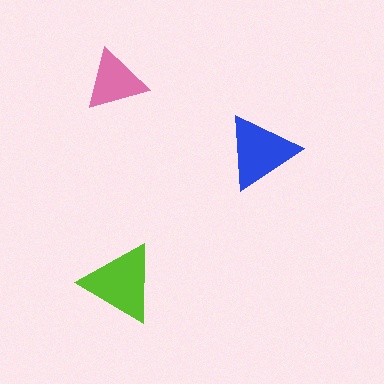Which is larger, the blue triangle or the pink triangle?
The blue one.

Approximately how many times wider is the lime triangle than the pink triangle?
About 1.5 times wider.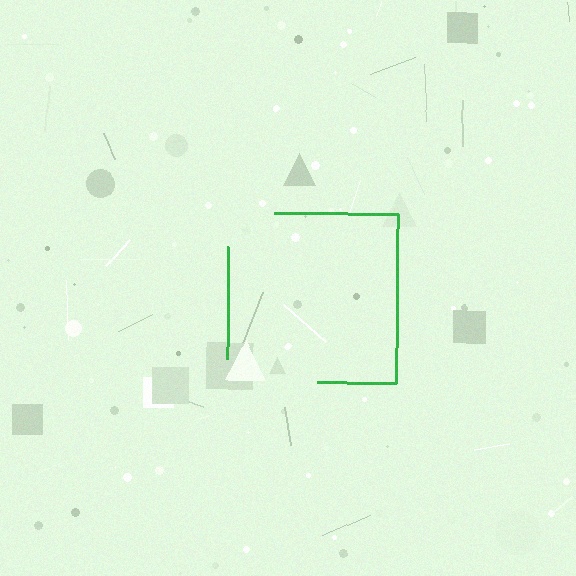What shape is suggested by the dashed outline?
The dashed outline suggests a square.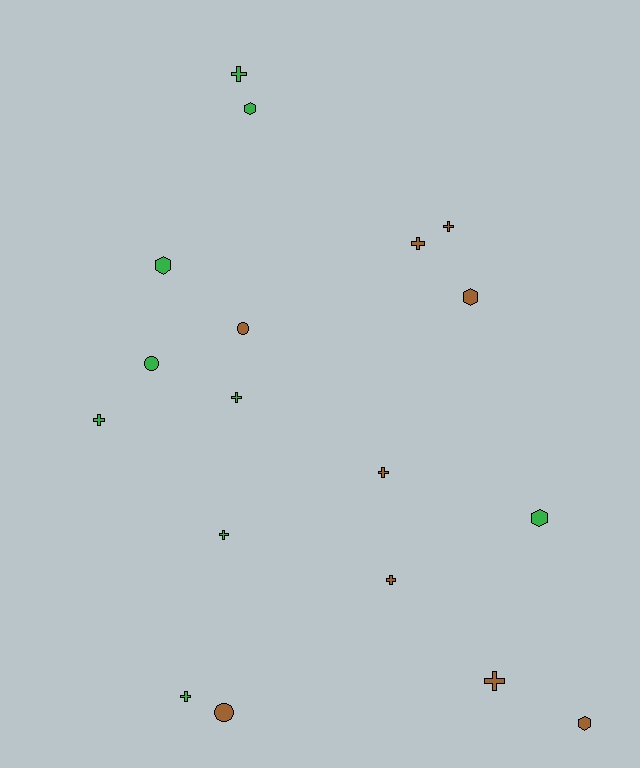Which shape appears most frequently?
Cross, with 10 objects.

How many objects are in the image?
There are 18 objects.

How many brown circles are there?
There are 2 brown circles.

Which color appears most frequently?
Green, with 9 objects.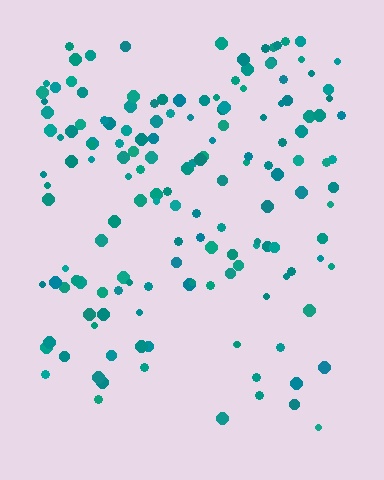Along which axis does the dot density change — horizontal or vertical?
Vertical.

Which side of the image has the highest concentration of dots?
The top.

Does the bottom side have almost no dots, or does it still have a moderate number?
Still a moderate number, just noticeably fewer than the top.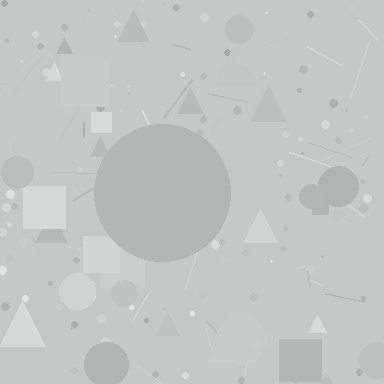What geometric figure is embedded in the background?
A circle is embedded in the background.